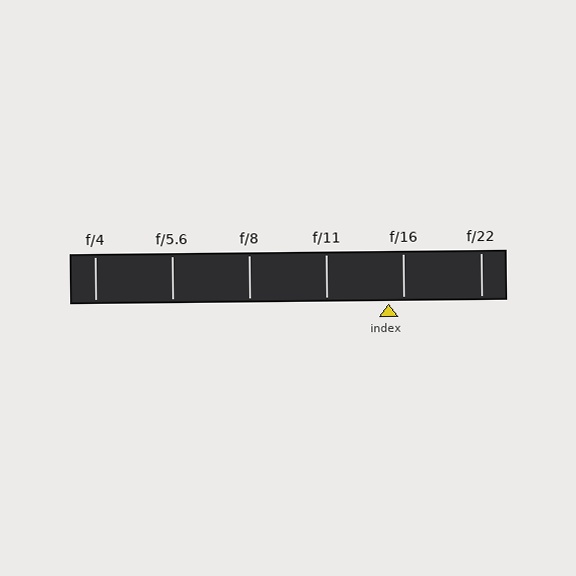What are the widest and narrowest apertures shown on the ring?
The widest aperture shown is f/4 and the narrowest is f/22.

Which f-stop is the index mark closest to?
The index mark is closest to f/16.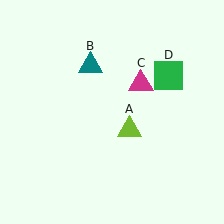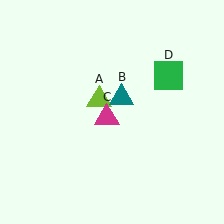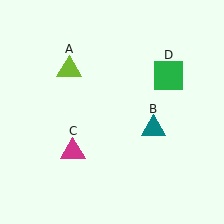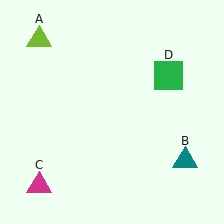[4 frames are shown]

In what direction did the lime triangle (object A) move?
The lime triangle (object A) moved up and to the left.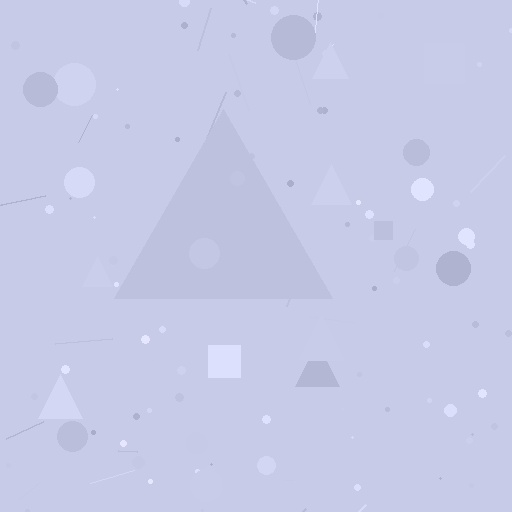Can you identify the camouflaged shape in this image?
The camouflaged shape is a triangle.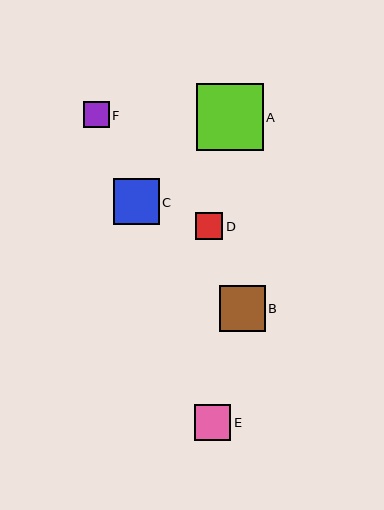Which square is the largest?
Square A is the largest with a size of approximately 66 pixels.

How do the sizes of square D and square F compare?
Square D and square F are approximately the same size.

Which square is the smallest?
Square F is the smallest with a size of approximately 26 pixels.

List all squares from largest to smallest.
From largest to smallest: A, B, C, E, D, F.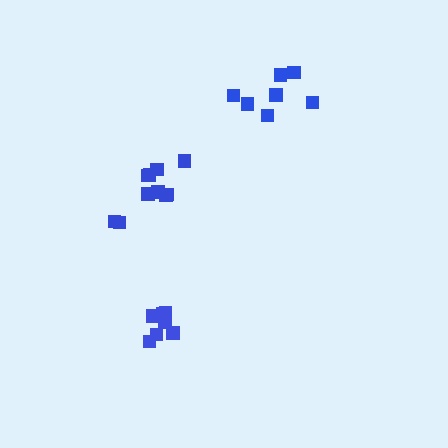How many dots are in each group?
Group 1: 10 dots, Group 2: 7 dots, Group 3: 7 dots (24 total).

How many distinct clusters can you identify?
There are 3 distinct clusters.